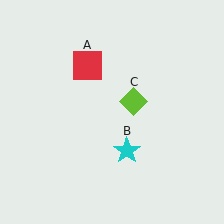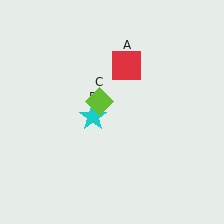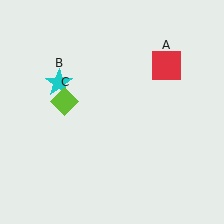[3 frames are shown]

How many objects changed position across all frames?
3 objects changed position: red square (object A), cyan star (object B), lime diamond (object C).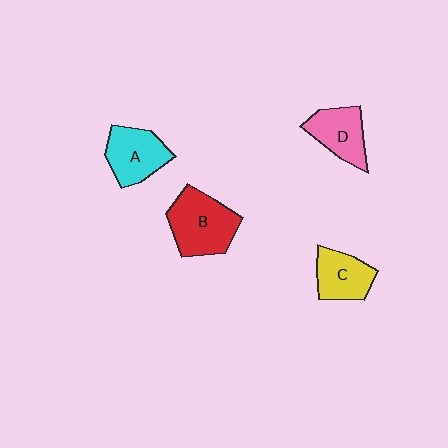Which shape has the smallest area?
Shape C (yellow).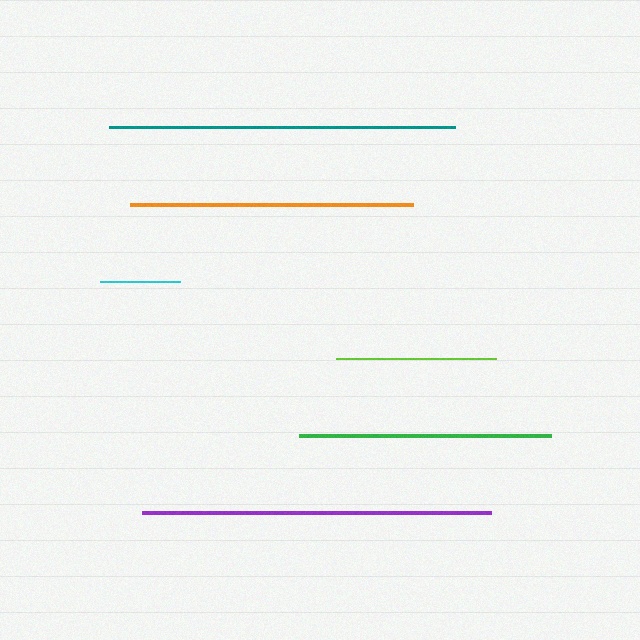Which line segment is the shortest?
The cyan line is the shortest at approximately 80 pixels.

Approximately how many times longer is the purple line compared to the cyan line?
The purple line is approximately 4.3 times the length of the cyan line.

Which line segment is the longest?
The purple line is the longest at approximately 349 pixels.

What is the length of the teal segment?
The teal segment is approximately 346 pixels long.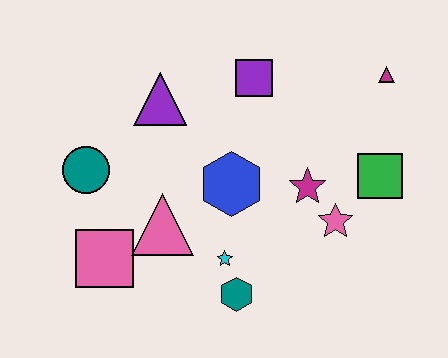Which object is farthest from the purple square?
The pink square is farthest from the purple square.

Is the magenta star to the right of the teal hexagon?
Yes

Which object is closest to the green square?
The pink star is closest to the green square.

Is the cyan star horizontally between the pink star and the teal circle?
Yes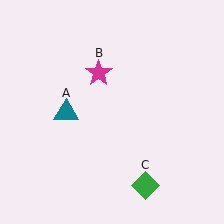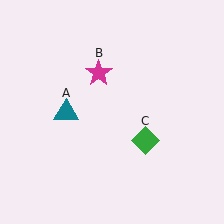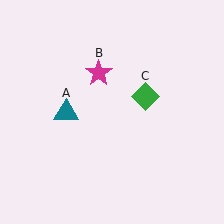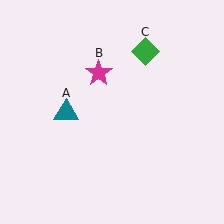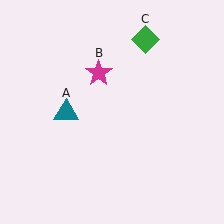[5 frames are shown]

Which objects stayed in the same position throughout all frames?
Teal triangle (object A) and magenta star (object B) remained stationary.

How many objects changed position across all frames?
1 object changed position: green diamond (object C).